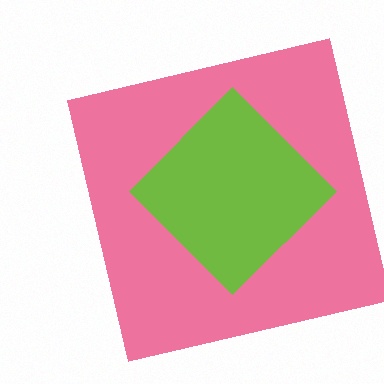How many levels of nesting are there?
2.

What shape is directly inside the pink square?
The lime diamond.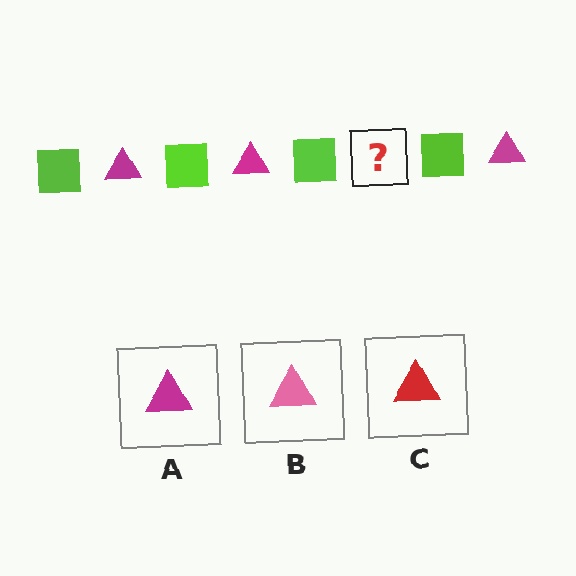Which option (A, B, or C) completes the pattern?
A.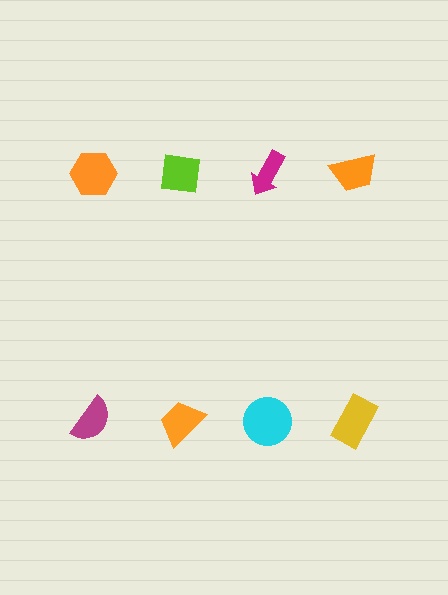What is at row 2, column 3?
A cyan circle.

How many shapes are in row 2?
4 shapes.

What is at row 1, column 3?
A magenta arrow.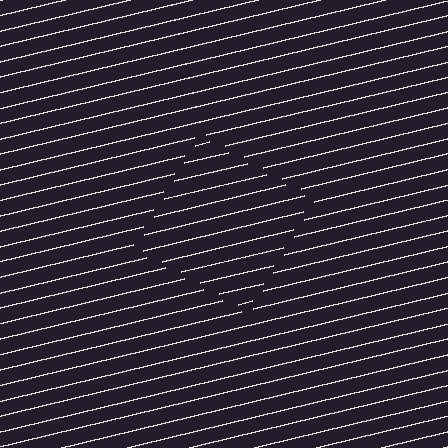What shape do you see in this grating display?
An illusory square. The interior of the shape contains the same grating, shifted by half a period — the contour is defined by the phase discontinuity where line-ends from the inner and outer gratings abut.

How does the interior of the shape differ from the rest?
The interior of the shape contains the same grating, shifted by half a period — the contour is defined by the phase discontinuity where line-ends from the inner and outer gratings abut.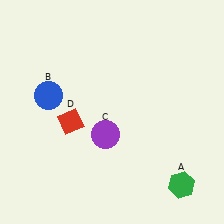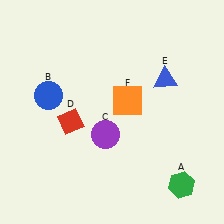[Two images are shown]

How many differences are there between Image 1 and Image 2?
There are 2 differences between the two images.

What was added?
A blue triangle (E), an orange square (F) were added in Image 2.